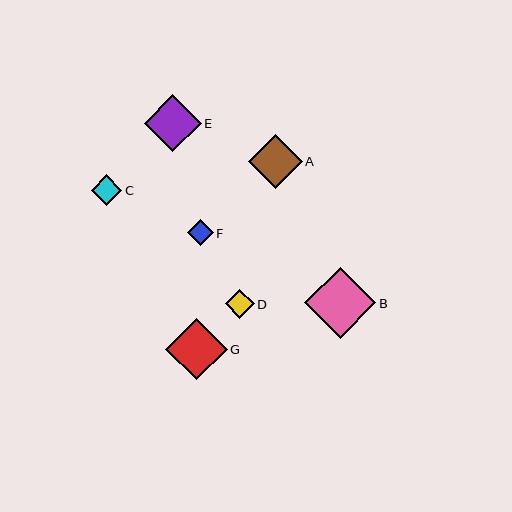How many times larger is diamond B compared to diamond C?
Diamond B is approximately 2.3 times the size of diamond C.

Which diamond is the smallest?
Diamond F is the smallest with a size of approximately 26 pixels.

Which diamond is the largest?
Diamond B is the largest with a size of approximately 71 pixels.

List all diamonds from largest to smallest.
From largest to smallest: B, G, E, A, C, D, F.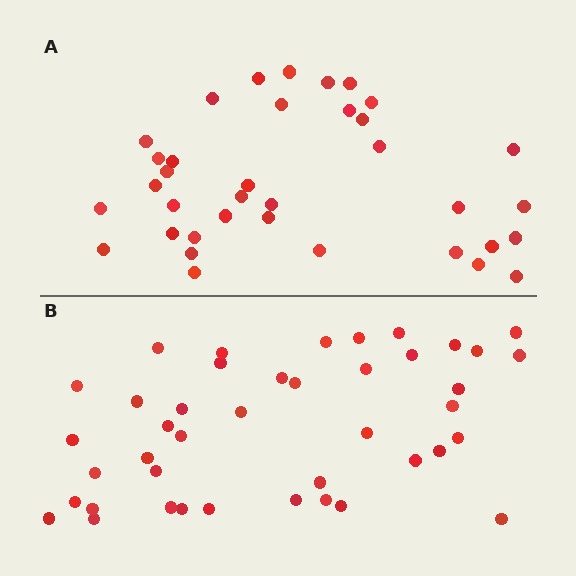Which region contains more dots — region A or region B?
Region B (the bottom region) has more dots.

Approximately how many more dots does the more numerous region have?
Region B has about 6 more dots than region A.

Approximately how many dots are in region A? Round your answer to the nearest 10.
About 40 dots. (The exact count is 36, which rounds to 40.)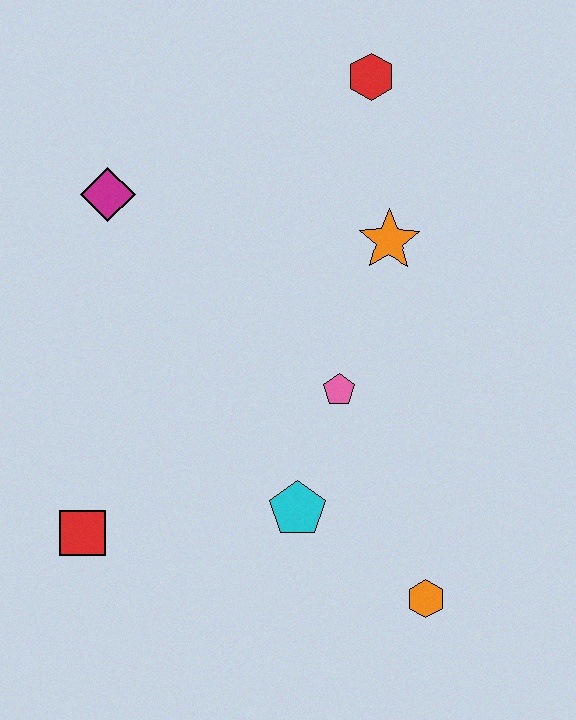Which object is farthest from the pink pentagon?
The red hexagon is farthest from the pink pentagon.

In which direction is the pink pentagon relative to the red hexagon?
The pink pentagon is below the red hexagon.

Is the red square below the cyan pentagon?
Yes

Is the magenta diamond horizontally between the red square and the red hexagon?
Yes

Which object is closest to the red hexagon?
The orange star is closest to the red hexagon.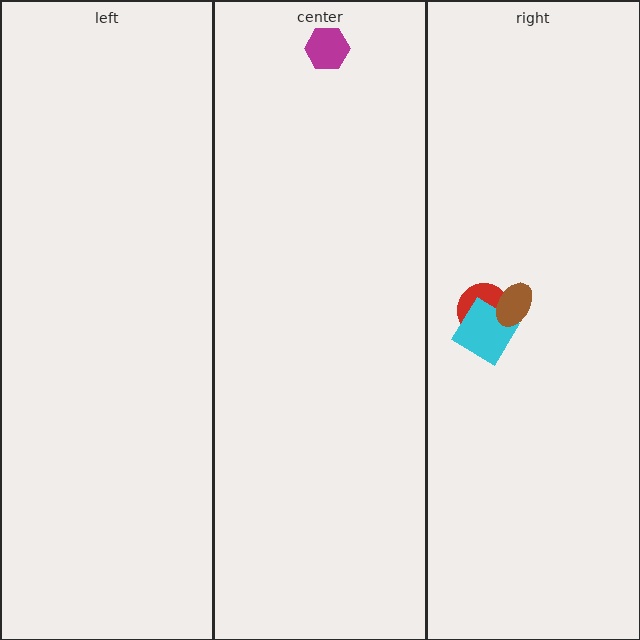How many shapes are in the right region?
3.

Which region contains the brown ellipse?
The right region.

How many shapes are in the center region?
1.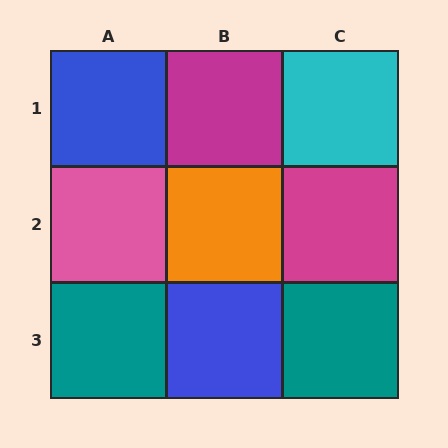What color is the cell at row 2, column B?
Orange.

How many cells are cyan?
1 cell is cyan.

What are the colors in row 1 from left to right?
Blue, magenta, cyan.